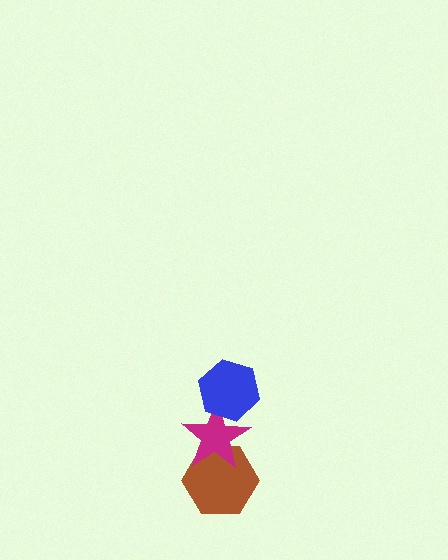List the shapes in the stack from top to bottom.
From top to bottom: the blue hexagon, the magenta star, the brown hexagon.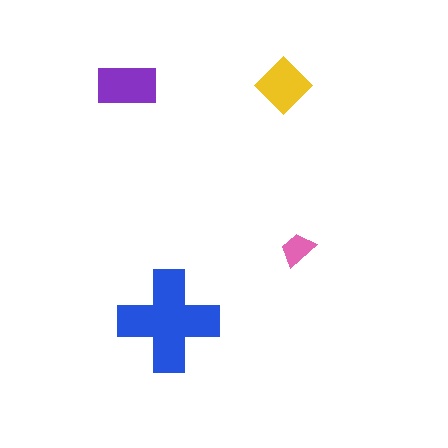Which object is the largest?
The blue cross.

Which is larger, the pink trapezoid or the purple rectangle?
The purple rectangle.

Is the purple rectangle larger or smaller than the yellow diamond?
Larger.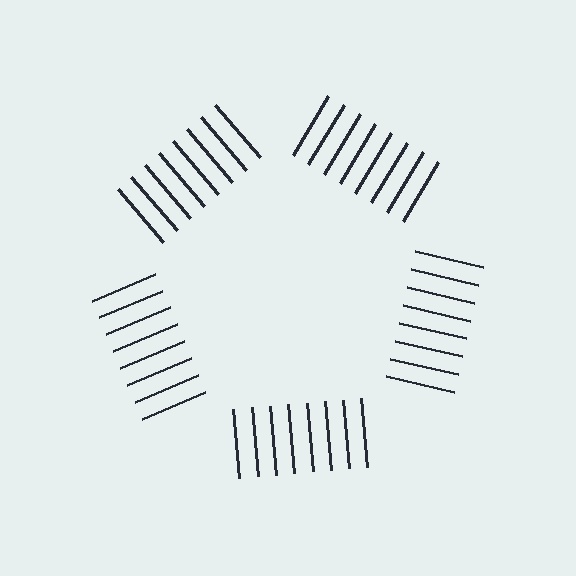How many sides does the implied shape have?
5 sides — the line-ends trace a pentagon.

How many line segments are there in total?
40 — 8 along each of the 5 edges.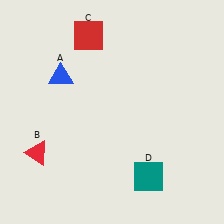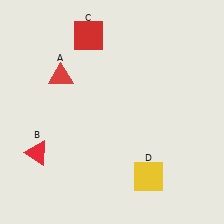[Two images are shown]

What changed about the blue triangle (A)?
In Image 1, A is blue. In Image 2, it changed to red.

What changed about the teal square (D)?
In Image 1, D is teal. In Image 2, it changed to yellow.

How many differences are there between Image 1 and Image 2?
There are 2 differences between the two images.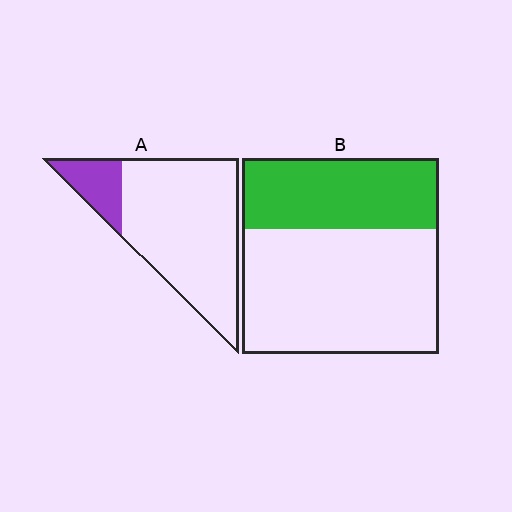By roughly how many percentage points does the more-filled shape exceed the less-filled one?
By roughly 20 percentage points (B over A).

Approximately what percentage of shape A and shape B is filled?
A is approximately 15% and B is approximately 35%.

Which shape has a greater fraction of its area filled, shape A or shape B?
Shape B.